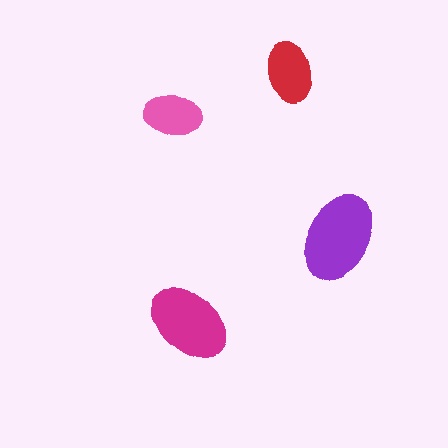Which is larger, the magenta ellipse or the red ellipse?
The magenta one.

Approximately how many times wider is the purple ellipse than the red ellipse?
About 1.5 times wider.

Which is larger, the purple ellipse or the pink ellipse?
The purple one.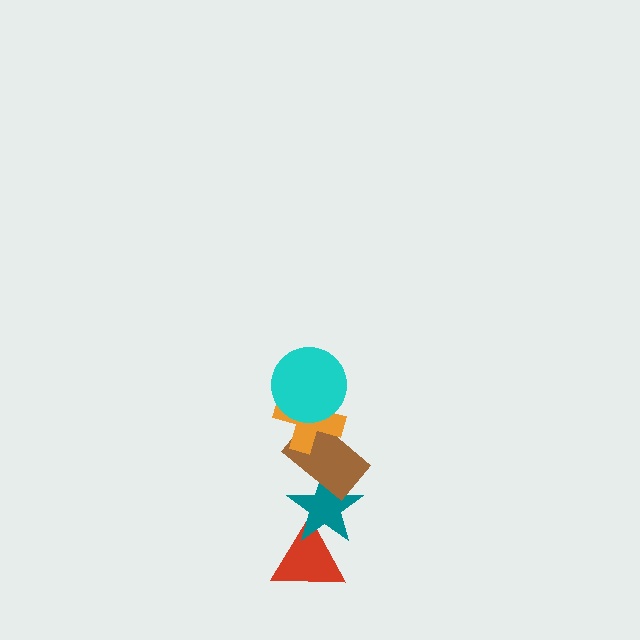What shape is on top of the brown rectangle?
The orange cross is on top of the brown rectangle.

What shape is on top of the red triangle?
The teal star is on top of the red triangle.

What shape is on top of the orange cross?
The cyan circle is on top of the orange cross.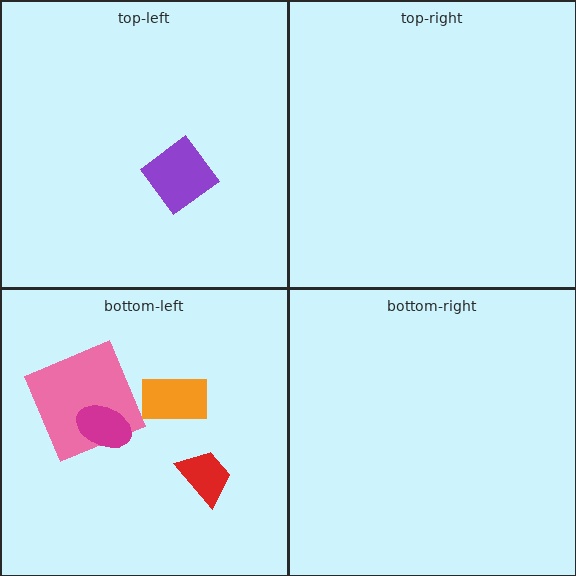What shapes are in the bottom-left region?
The red trapezoid, the pink square, the magenta ellipse, the orange rectangle.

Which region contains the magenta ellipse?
The bottom-left region.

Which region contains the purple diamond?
The top-left region.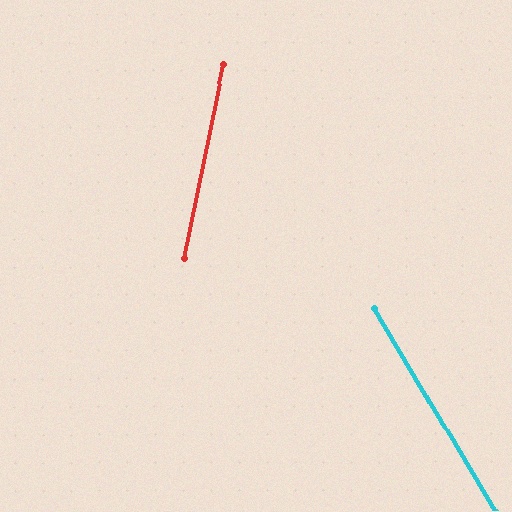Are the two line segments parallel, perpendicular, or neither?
Neither parallel nor perpendicular — they differ by about 42°.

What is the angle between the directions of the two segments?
Approximately 42 degrees.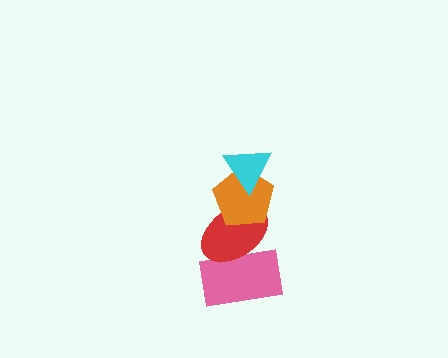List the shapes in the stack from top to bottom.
From top to bottom: the cyan triangle, the orange pentagon, the red ellipse, the pink rectangle.